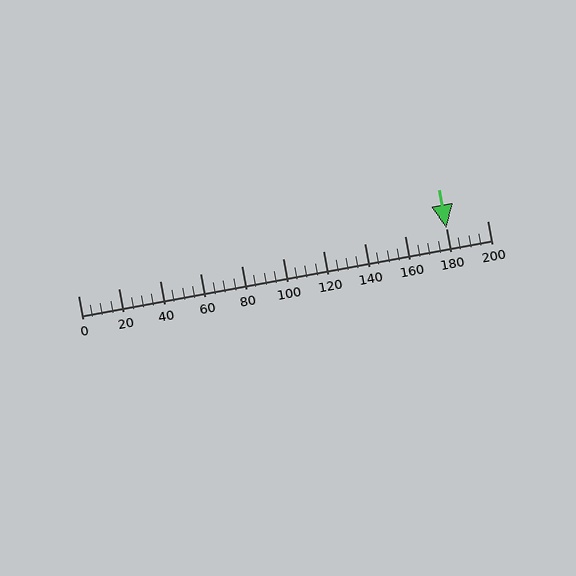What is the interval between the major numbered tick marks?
The major tick marks are spaced 20 units apart.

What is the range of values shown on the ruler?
The ruler shows values from 0 to 200.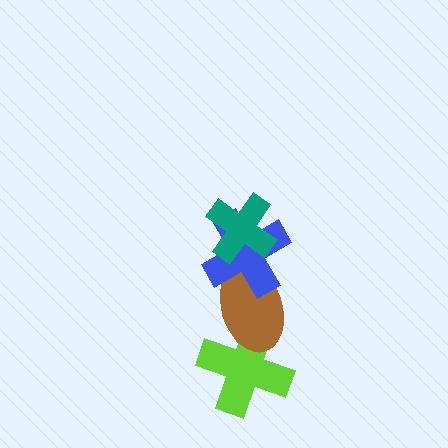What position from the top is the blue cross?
The blue cross is 2nd from the top.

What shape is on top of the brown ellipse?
The blue cross is on top of the brown ellipse.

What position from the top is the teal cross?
The teal cross is 1st from the top.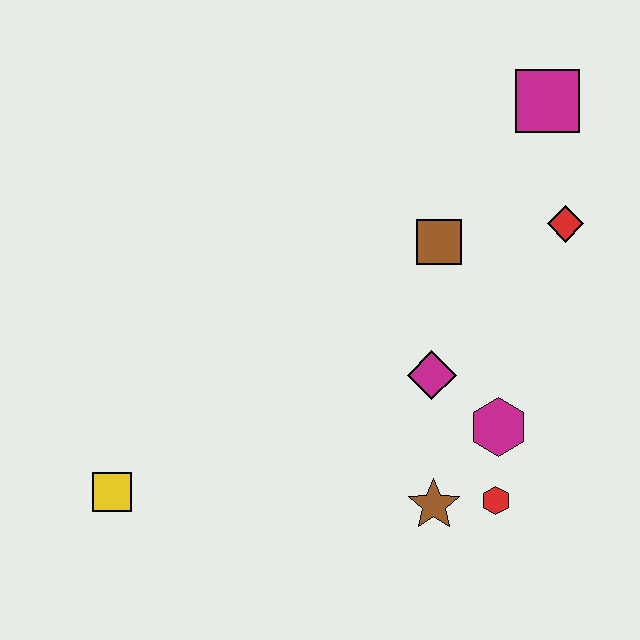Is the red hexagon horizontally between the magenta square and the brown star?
Yes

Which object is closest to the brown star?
The red hexagon is closest to the brown star.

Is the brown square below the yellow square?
No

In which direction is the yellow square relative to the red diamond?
The yellow square is to the left of the red diamond.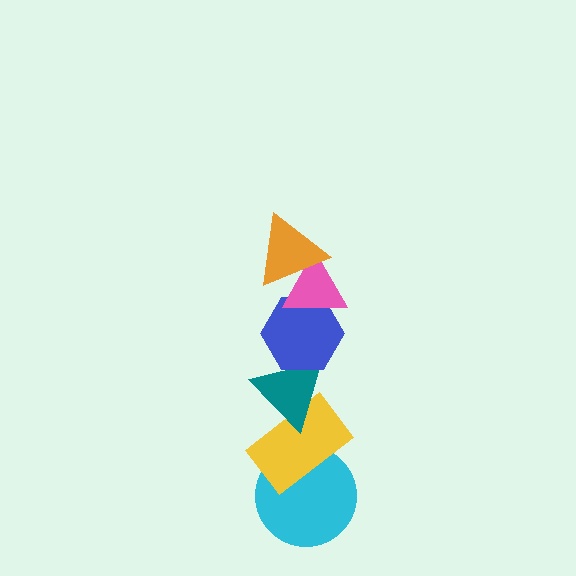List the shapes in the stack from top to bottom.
From top to bottom: the orange triangle, the pink triangle, the blue hexagon, the teal triangle, the yellow rectangle, the cyan circle.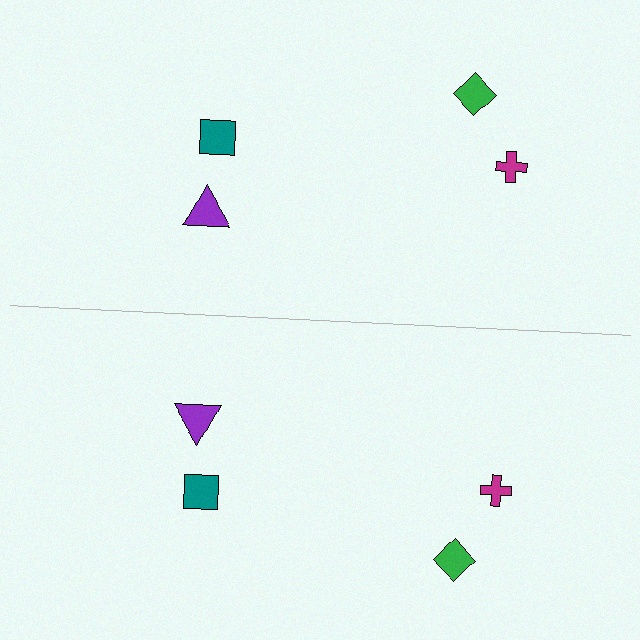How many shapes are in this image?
There are 8 shapes in this image.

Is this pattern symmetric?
Yes, this pattern has bilateral (reflection) symmetry.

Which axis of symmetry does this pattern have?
The pattern has a horizontal axis of symmetry running through the center of the image.